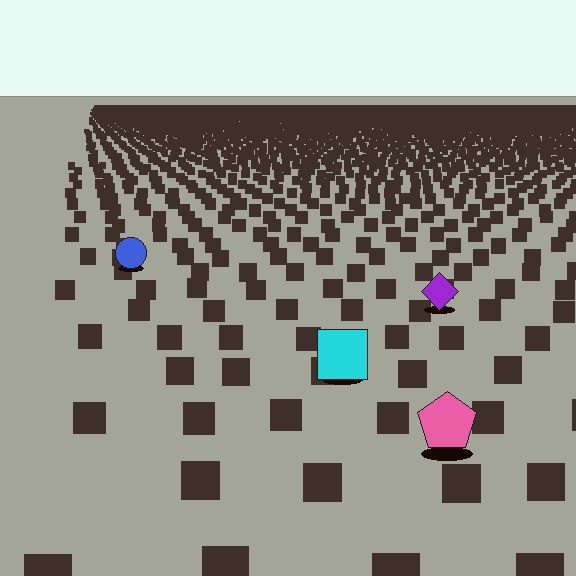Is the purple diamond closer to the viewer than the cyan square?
No. The cyan square is closer — you can tell from the texture gradient: the ground texture is coarser near it.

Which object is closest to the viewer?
The pink pentagon is closest. The texture marks near it are larger and more spread out.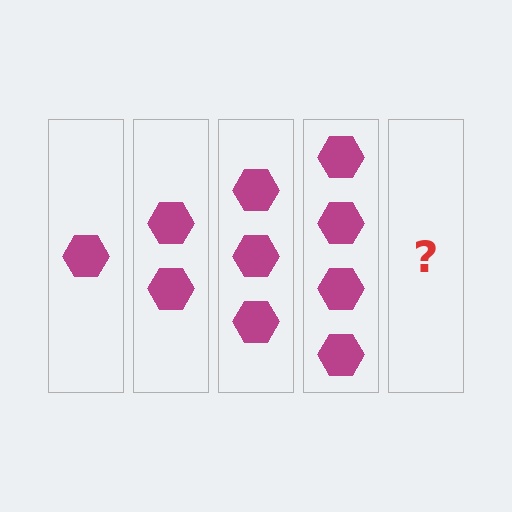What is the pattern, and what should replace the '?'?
The pattern is that each step adds one more hexagon. The '?' should be 5 hexagons.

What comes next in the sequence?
The next element should be 5 hexagons.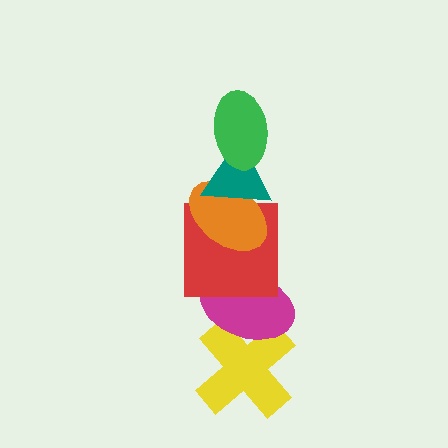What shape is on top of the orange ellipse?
The teal triangle is on top of the orange ellipse.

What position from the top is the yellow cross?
The yellow cross is 6th from the top.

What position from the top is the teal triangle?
The teal triangle is 2nd from the top.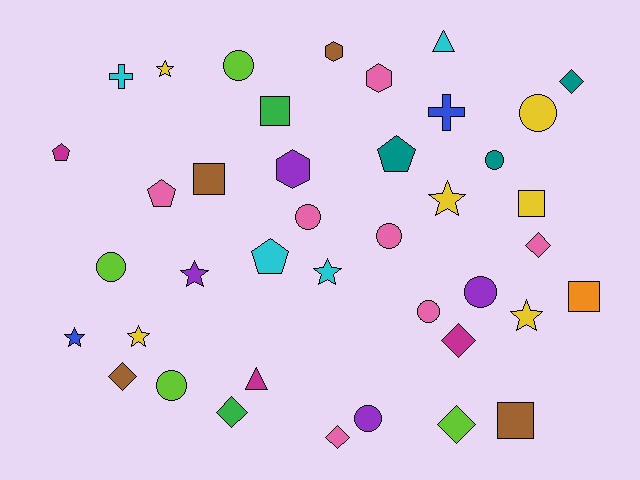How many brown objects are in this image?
There are 4 brown objects.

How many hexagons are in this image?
There are 3 hexagons.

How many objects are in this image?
There are 40 objects.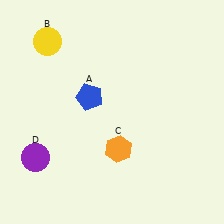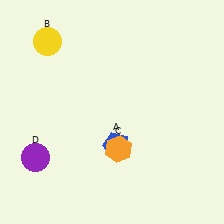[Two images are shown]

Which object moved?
The blue pentagon (A) moved down.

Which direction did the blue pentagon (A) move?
The blue pentagon (A) moved down.